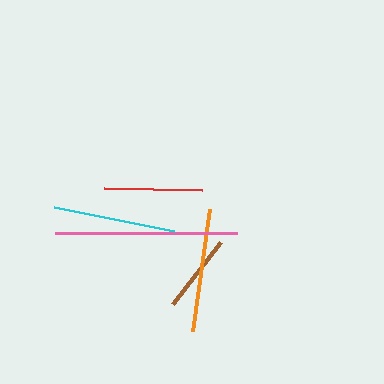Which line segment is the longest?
The pink line is the longest at approximately 182 pixels.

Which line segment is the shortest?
The brown line is the shortest at approximately 78 pixels.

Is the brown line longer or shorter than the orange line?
The orange line is longer than the brown line.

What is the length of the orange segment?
The orange segment is approximately 123 pixels long.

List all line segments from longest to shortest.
From longest to shortest: pink, orange, cyan, red, brown.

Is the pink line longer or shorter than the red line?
The pink line is longer than the red line.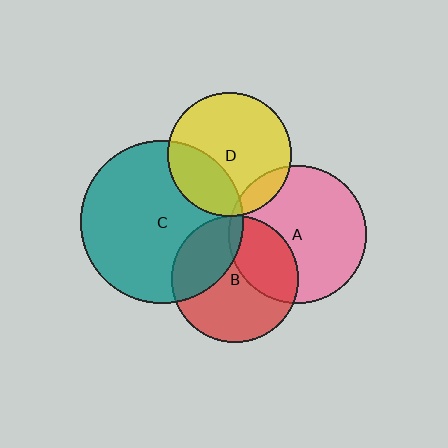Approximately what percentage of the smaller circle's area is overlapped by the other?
Approximately 5%.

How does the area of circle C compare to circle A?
Approximately 1.4 times.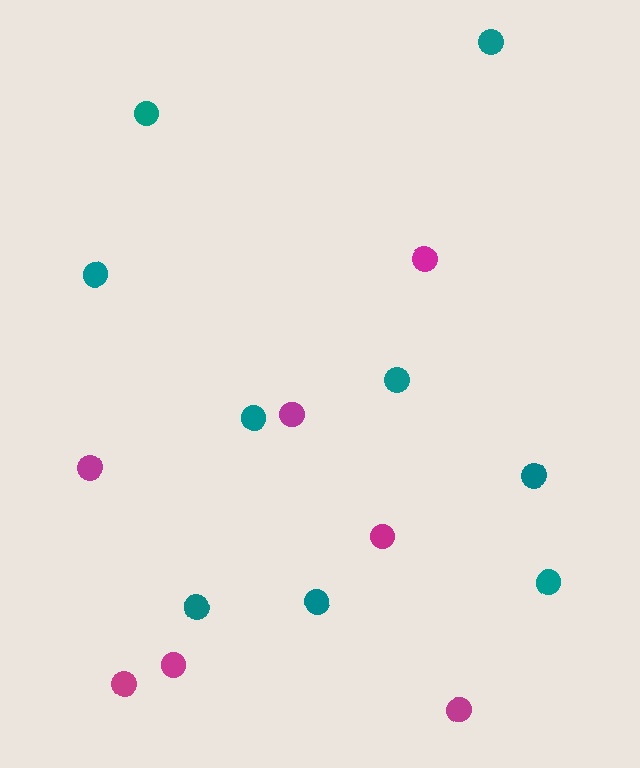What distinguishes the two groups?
There are 2 groups: one group of teal circles (9) and one group of magenta circles (7).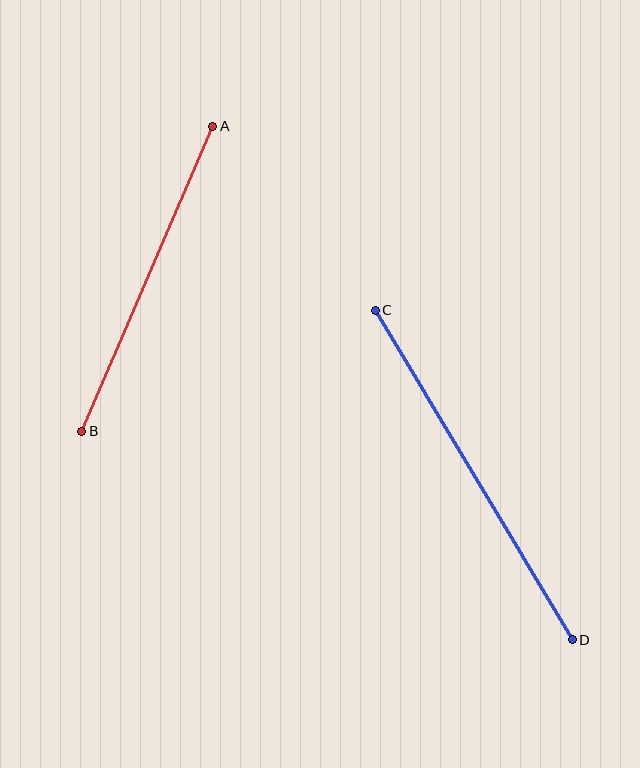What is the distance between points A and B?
The distance is approximately 332 pixels.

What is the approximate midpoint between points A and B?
The midpoint is at approximately (147, 279) pixels.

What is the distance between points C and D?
The distance is approximately 384 pixels.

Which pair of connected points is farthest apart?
Points C and D are farthest apart.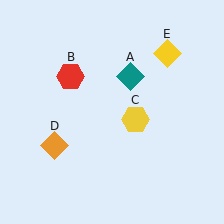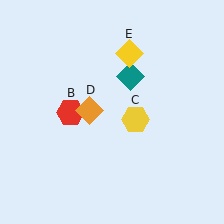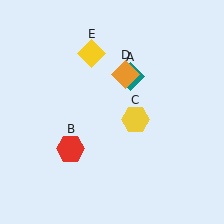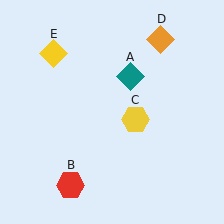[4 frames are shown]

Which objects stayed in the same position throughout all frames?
Teal diamond (object A) and yellow hexagon (object C) remained stationary.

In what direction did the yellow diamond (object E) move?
The yellow diamond (object E) moved left.